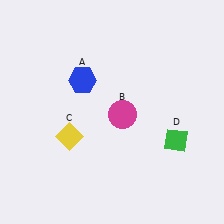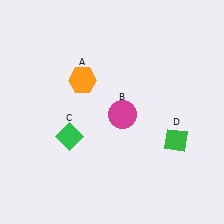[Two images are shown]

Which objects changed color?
A changed from blue to orange. C changed from yellow to green.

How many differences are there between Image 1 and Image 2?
There are 2 differences between the two images.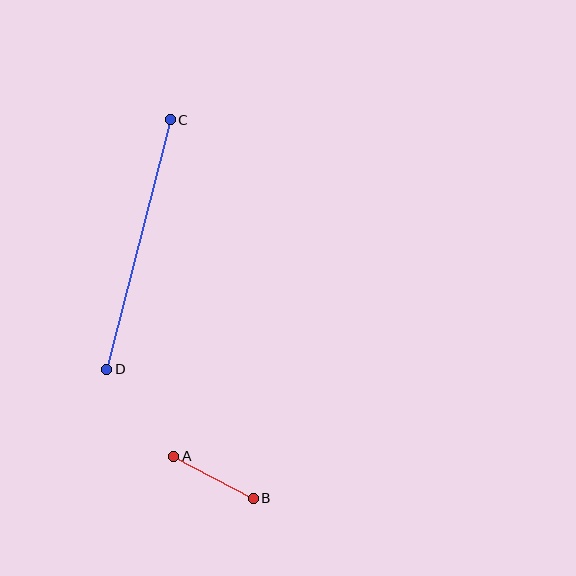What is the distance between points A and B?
The distance is approximately 90 pixels.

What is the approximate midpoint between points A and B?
The midpoint is at approximately (214, 477) pixels.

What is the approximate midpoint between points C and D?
The midpoint is at approximately (138, 244) pixels.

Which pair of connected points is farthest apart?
Points C and D are farthest apart.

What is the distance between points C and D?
The distance is approximately 258 pixels.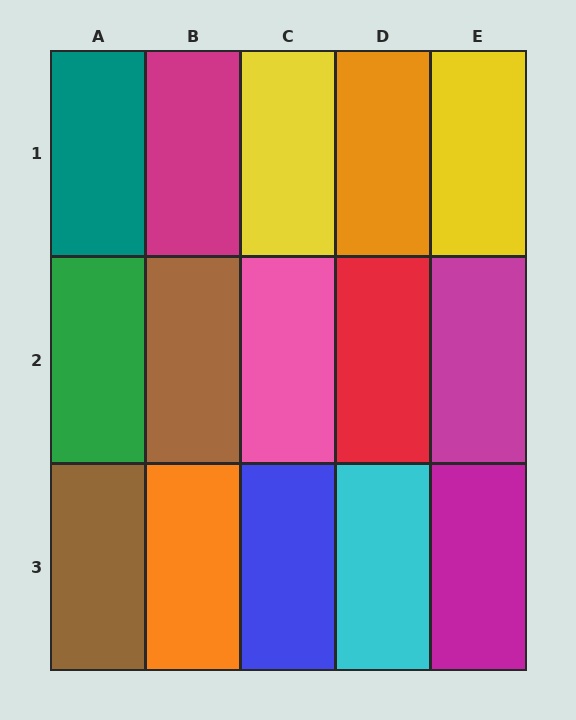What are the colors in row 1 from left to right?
Teal, magenta, yellow, orange, yellow.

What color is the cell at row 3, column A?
Brown.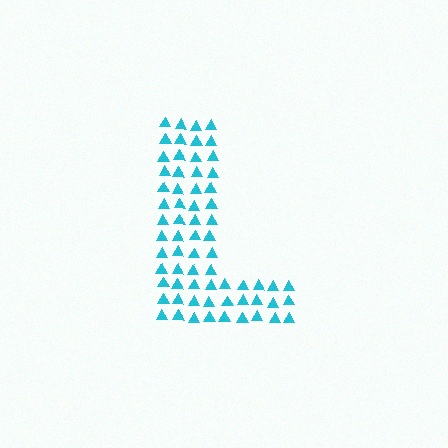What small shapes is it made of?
It is made of small triangles.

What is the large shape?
The large shape is the letter L.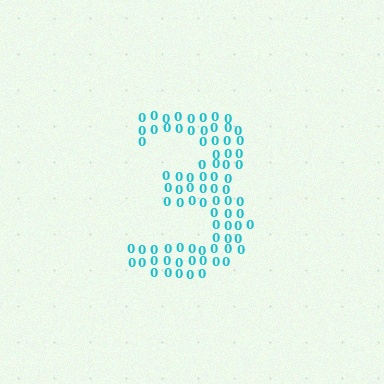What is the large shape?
The large shape is the digit 3.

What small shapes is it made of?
It is made of small digit 0's.